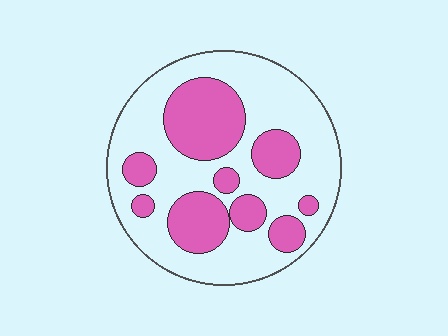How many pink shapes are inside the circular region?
9.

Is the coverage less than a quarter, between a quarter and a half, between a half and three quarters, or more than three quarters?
Between a quarter and a half.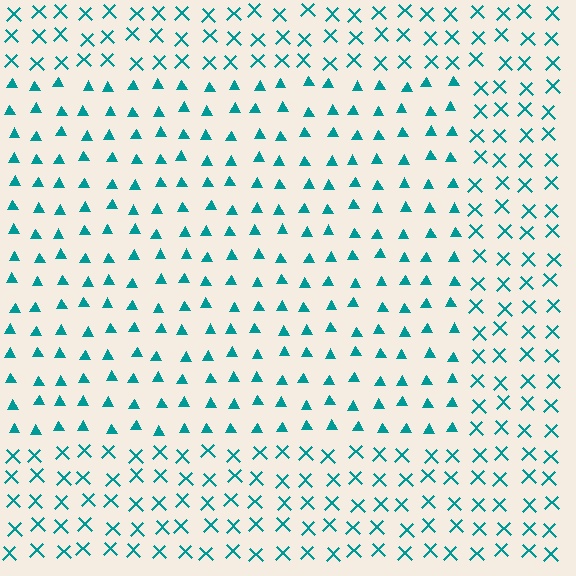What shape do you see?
I see a rectangle.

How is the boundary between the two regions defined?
The boundary is defined by a change in element shape: triangles inside vs. X marks outside. All elements share the same color and spacing.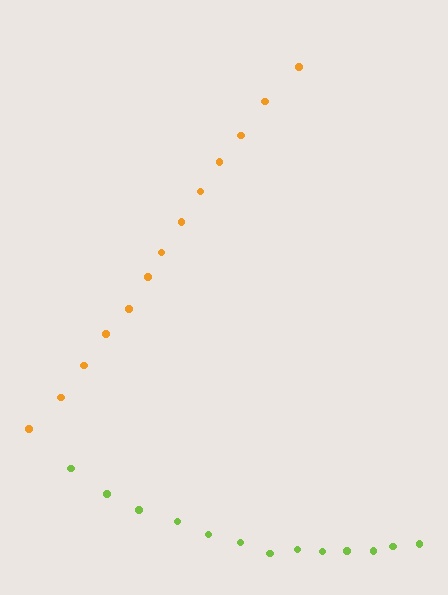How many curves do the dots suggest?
There are 2 distinct paths.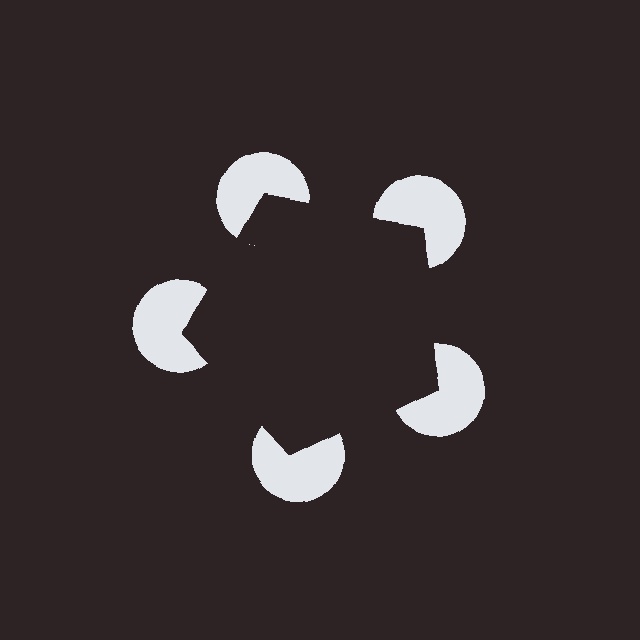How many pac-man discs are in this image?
There are 5 — one at each vertex of the illusory pentagon.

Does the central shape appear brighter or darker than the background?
It typically appears slightly darker than the background, even though no actual brightness change is drawn.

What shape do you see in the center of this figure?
An illusory pentagon — its edges are inferred from the aligned wedge cuts in the pac-man discs, not physically drawn.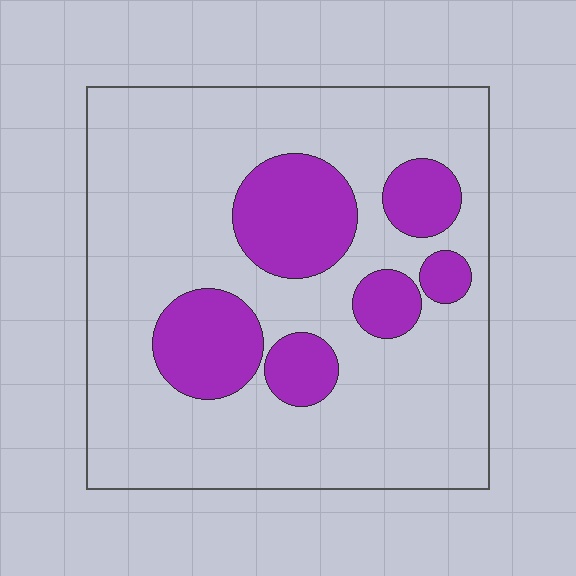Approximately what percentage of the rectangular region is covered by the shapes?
Approximately 25%.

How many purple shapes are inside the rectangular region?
6.